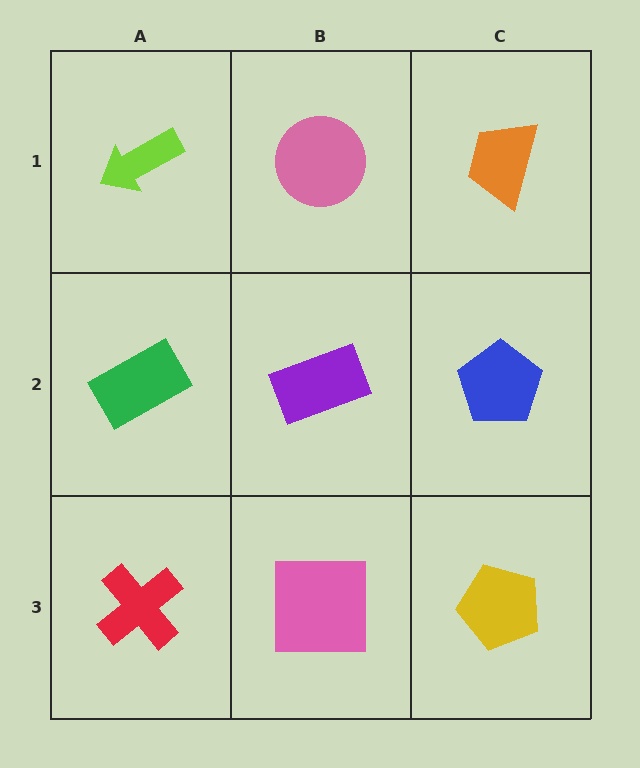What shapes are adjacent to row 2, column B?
A pink circle (row 1, column B), a pink square (row 3, column B), a green rectangle (row 2, column A), a blue pentagon (row 2, column C).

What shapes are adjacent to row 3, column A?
A green rectangle (row 2, column A), a pink square (row 3, column B).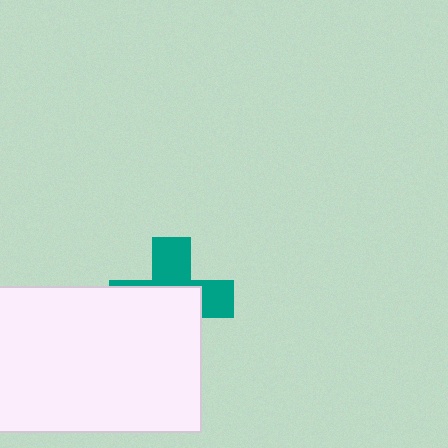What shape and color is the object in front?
The object in front is a white rectangle.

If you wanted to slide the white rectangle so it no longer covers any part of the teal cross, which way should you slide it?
Slide it down — that is the most direct way to separate the two shapes.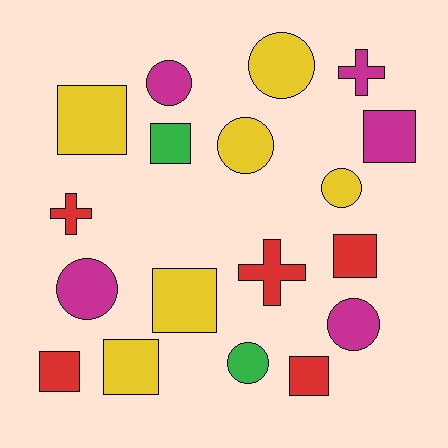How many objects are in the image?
There are 18 objects.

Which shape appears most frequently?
Square, with 8 objects.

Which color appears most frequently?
Yellow, with 6 objects.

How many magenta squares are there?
There is 1 magenta square.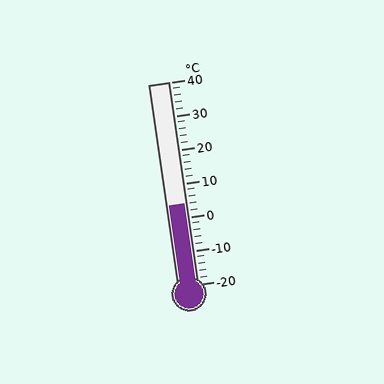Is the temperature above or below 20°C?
The temperature is below 20°C.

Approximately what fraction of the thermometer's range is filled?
The thermometer is filled to approximately 40% of its range.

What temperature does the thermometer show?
The thermometer shows approximately 4°C.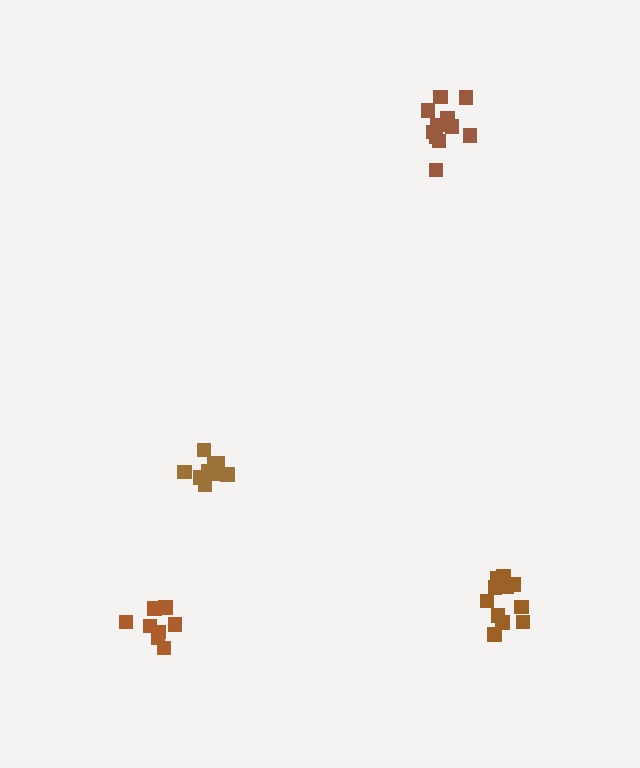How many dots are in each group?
Group 1: 11 dots, Group 2: 8 dots, Group 3: 12 dots, Group 4: 9 dots (40 total).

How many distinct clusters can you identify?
There are 4 distinct clusters.